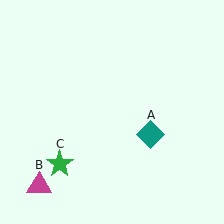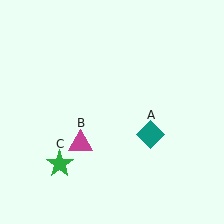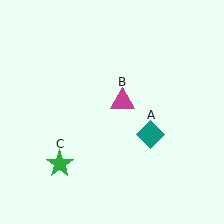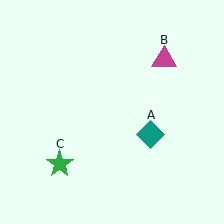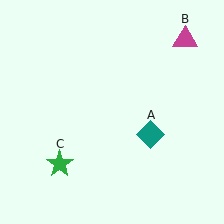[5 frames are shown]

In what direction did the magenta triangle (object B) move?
The magenta triangle (object B) moved up and to the right.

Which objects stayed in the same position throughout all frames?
Teal diamond (object A) and green star (object C) remained stationary.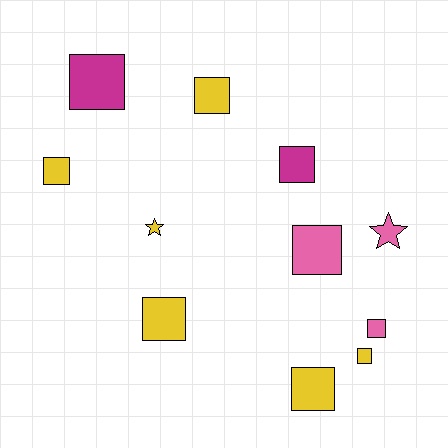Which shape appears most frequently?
Square, with 9 objects.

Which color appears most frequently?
Yellow, with 6 objects.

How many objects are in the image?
There are 11 objects.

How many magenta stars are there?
There are no magenta stars.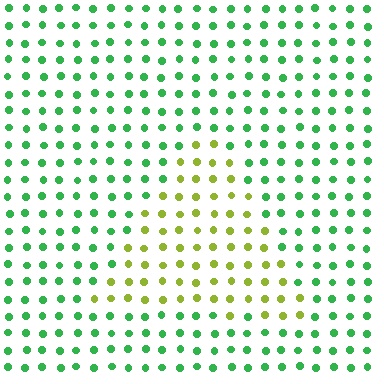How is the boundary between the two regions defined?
The boundary is defined purely by a slight shift in hue (about 55 degrees). Spacing, size, and orientation are identical on both sides.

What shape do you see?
I see a triangle.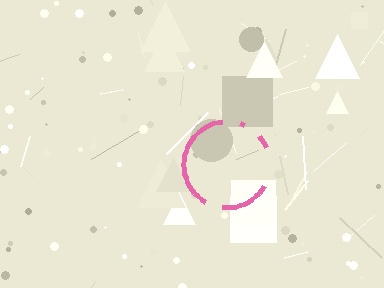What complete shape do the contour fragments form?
The contour fragments form a circle.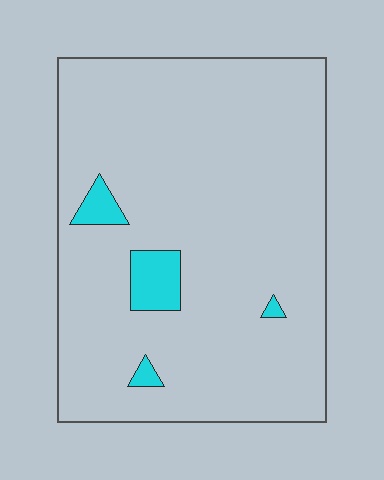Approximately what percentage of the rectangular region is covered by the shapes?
Approximately 5%.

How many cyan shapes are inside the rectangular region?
4.